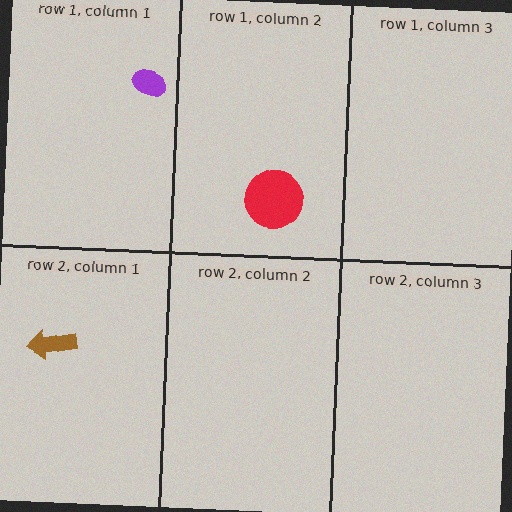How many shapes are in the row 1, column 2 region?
1.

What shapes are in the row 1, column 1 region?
The purple ellipse.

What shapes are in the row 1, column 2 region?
The red circle.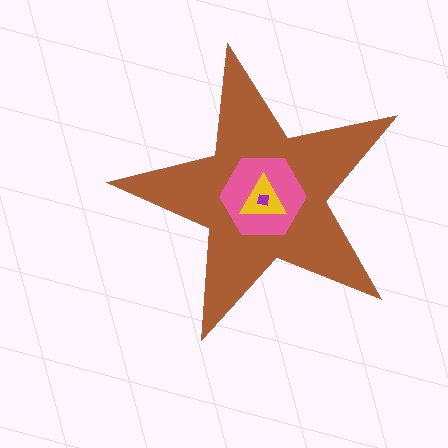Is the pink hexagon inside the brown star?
Yes.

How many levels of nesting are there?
4.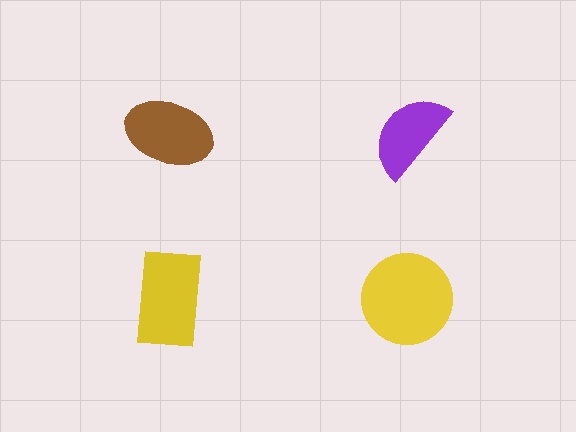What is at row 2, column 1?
A yellow rectangle.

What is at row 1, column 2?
A purple semicircle.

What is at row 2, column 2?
A yellow circle.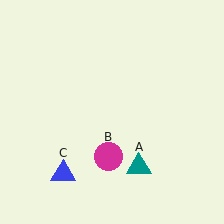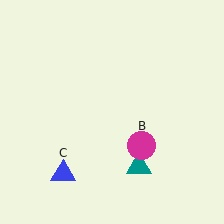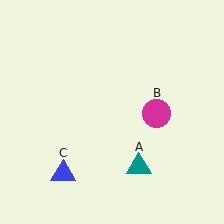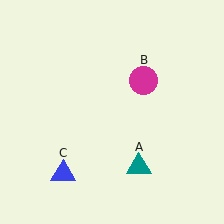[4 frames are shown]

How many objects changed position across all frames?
1 object changed position: magenta circle (object B).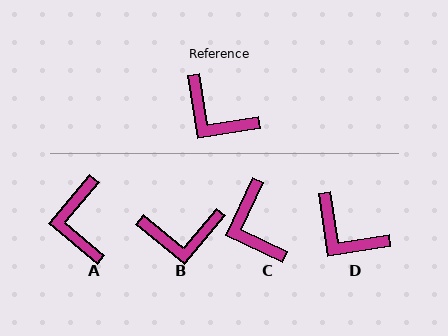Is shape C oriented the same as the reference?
No, it is off by about 34 degrees.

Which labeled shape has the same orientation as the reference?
D.